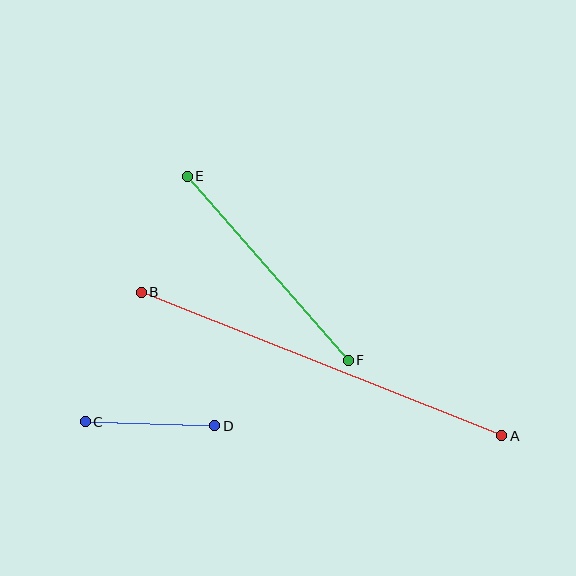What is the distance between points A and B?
The distance is approximately 388 pixels.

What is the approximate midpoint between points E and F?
The midpoint is at approximately (268, 268) pixels.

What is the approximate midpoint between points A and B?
The midpoint is at approximately (321, 364) pixels.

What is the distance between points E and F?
The distance is approximately 245 pixels.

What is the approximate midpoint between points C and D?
The midpoint is at approximately (150, 424) pixels.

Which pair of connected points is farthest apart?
Points A and B are farthest apart.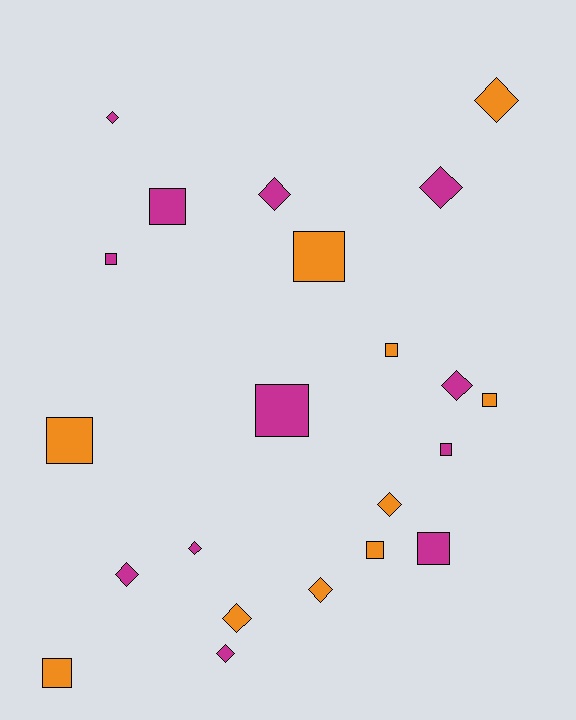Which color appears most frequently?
Magenta, with 12 objects.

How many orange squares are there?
There are 6 orange squares.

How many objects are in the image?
There are 22 objects.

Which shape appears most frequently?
Diamond, with 11 objects.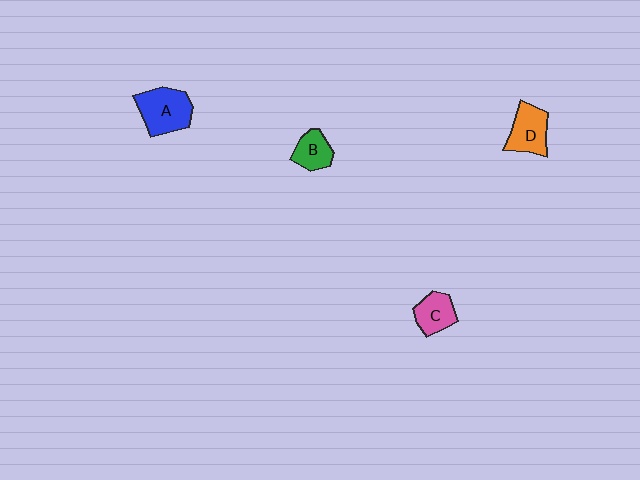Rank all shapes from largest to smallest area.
From largest to smallest: A (blue), D (orange), C (pink), B (green).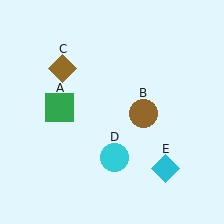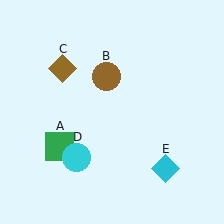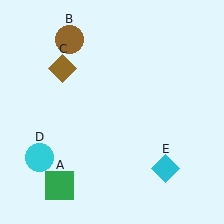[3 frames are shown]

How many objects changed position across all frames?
3 objects changed position: green square (object A), brown circle (object B), cyan circle (object D).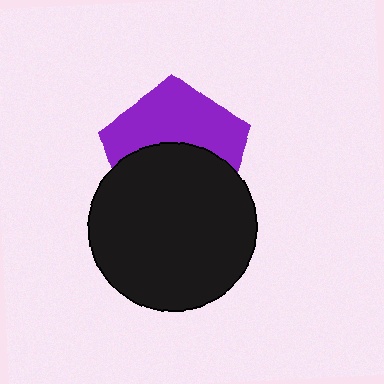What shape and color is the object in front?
The object in front is a black circle.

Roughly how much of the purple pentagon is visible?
About half of it is visible (roughly 48%).